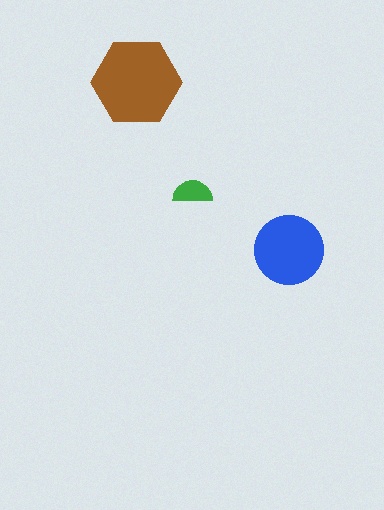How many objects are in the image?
There are 3 objects in the image.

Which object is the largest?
The brown hexagon.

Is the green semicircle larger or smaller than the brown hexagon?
Smaller.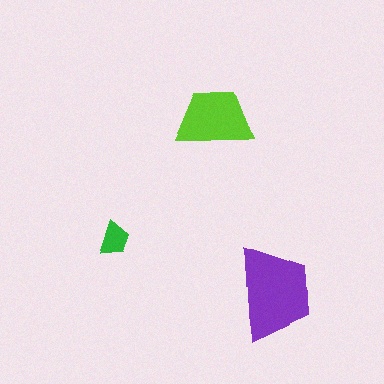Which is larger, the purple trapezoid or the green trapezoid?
The purple one.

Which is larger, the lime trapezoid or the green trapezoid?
The lime one.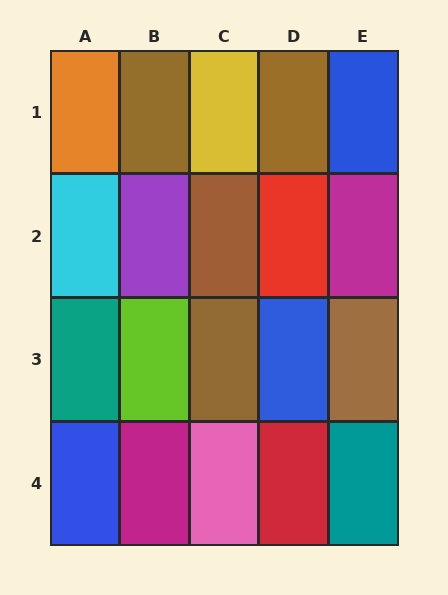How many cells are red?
2 cells are red.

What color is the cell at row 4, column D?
Red.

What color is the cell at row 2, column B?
Purple.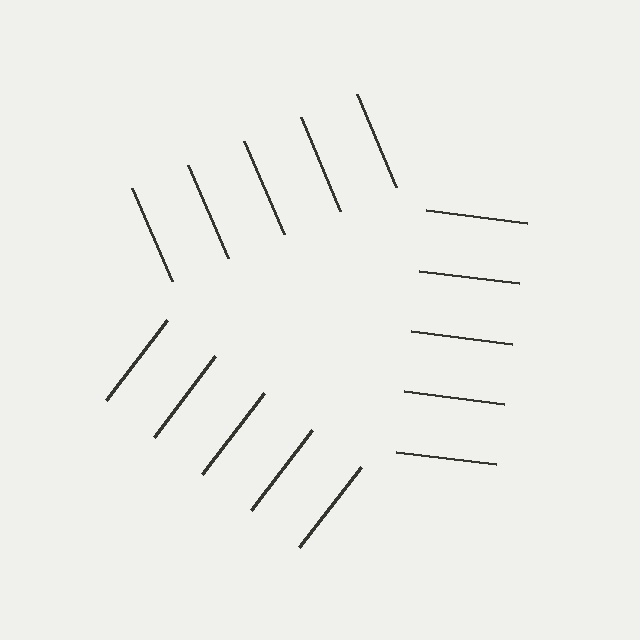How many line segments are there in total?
15 — 5 along each of the 3 edges.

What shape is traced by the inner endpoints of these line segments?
An illusory triangle — the line segments terminate on its edges but no continuous stroke is drawn.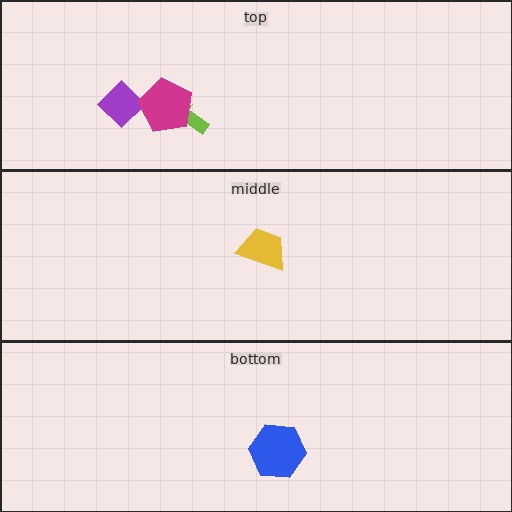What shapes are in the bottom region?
The blue hexagon.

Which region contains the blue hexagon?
The bottom region.